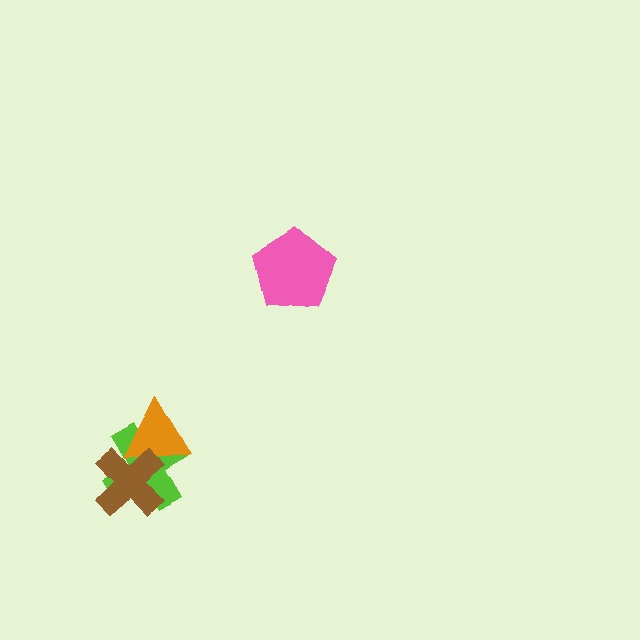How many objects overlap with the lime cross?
2 objects overlap with the lime cross.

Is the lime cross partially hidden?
Yes, it is partially covered by another shape.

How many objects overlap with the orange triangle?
2 objects overlap with the orange triangle.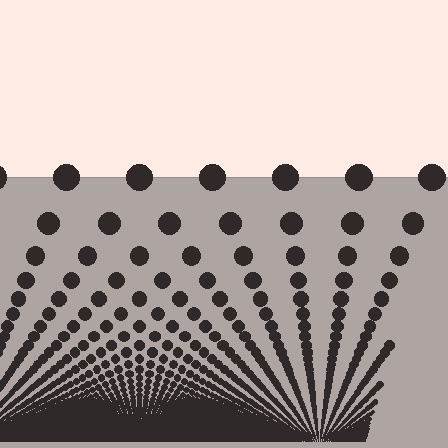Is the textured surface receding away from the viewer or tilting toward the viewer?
The surface appears to tilt toward the viewer. Texture elements get larger and sparser toward the top.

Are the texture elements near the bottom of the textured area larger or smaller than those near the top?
Smaller. The gradient is inverted — elements near the bottom are smaller and denser.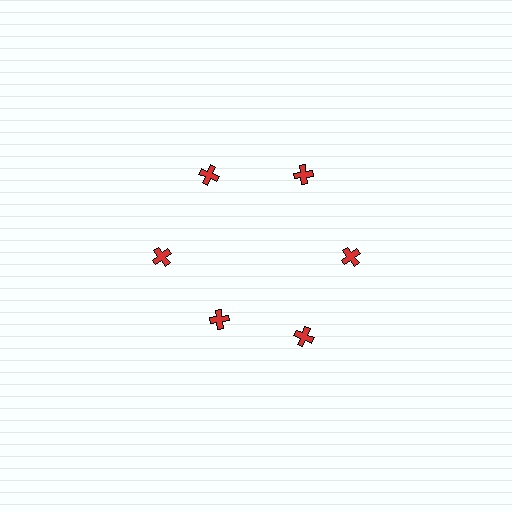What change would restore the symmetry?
The symmetry would be restored by moving it outward, back onto the ring so that all 6 crosses sit at equal angles and equal distance from the center.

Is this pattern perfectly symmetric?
No. The 6 red crosses are arranged in a ring, but one element near the 7 o'clock position is pulled inward toward the center, breaking the 6-fold rotational symmetry.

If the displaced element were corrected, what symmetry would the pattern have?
It would have 6-fold rotational symmetry — the pattern would map onto itself every 60 degrees.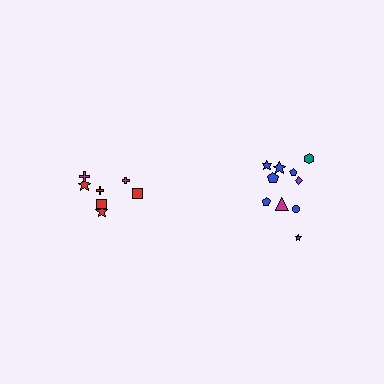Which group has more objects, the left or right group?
The right group.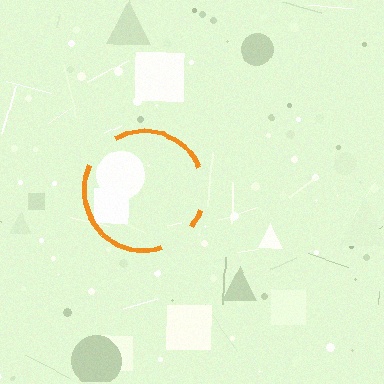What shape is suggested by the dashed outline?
The dashed outline suggests a circle.